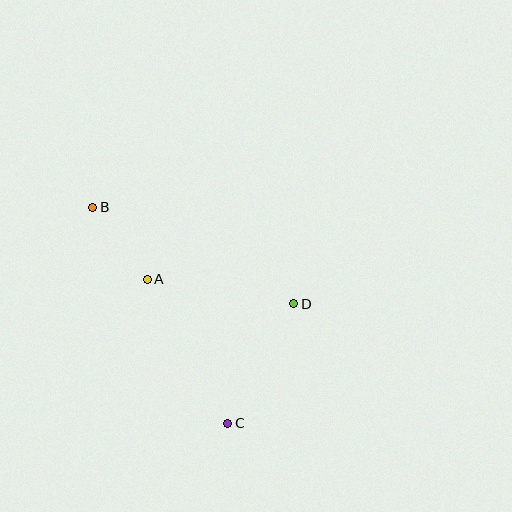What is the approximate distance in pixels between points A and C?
The distance between A and C is approximately 165 pixels.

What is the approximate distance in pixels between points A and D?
The distance between A and D is approximately 148 pixels.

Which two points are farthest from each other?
Points B and C are farthest from each other.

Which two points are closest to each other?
Points A and B are closest to each other.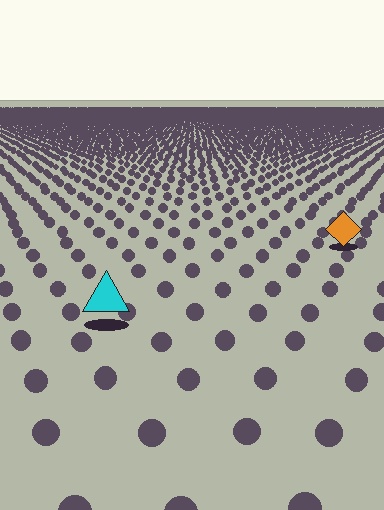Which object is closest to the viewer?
The cyan triangle is closest. The texture marks near it are larger and more spread out.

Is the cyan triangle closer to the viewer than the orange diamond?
Yes. The cyan triangle is closer — you can tell from the texture gradient: the ground texture is coarser near it.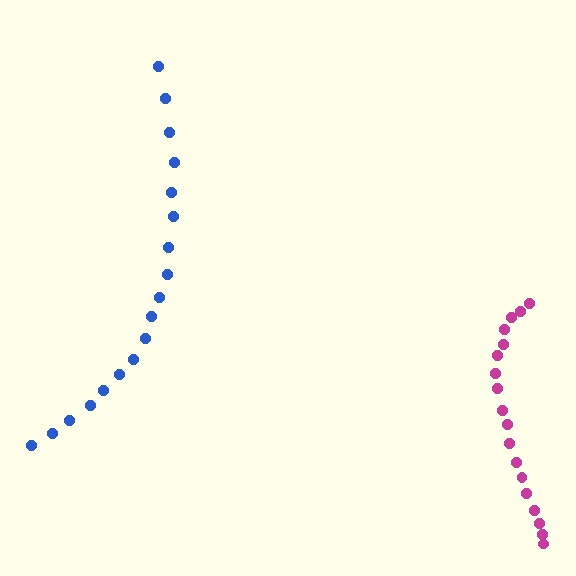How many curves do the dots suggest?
There are 2 distinct paths.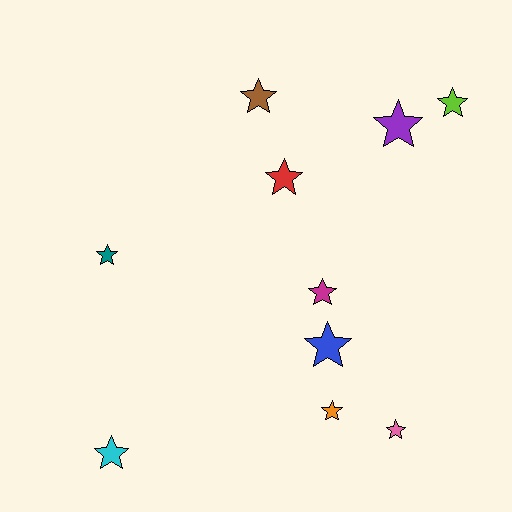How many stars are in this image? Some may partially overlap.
There are 10 stars.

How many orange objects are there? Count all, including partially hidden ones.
There is 1 orange object.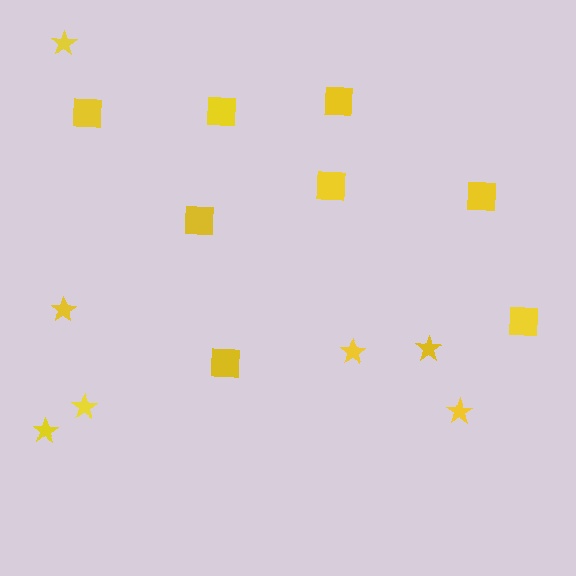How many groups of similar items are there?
There are 2 groups: one group of squares (8) and one group of stars (7).